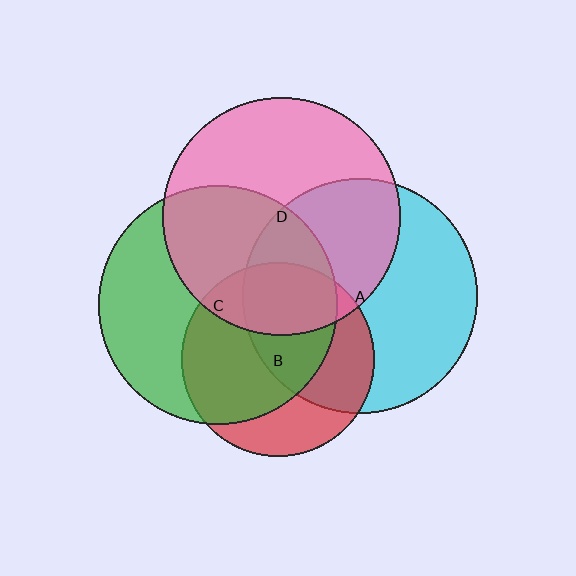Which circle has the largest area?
Circle C (green).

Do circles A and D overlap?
Yes.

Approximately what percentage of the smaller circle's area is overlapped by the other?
Approximately 45%.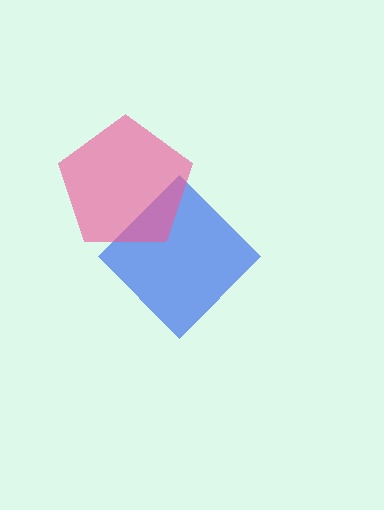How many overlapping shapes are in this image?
There are 2 overlapping shapes in the image.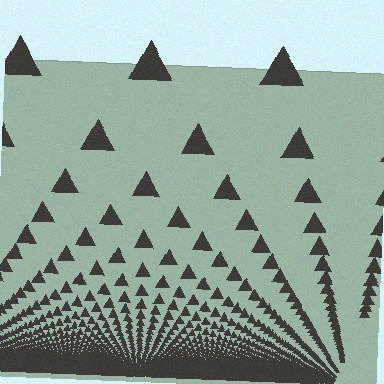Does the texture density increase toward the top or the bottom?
Density increases toward the bottom.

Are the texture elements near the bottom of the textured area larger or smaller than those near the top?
Smaller. The gradient is inverted — elements near the bottom are smaller and denser.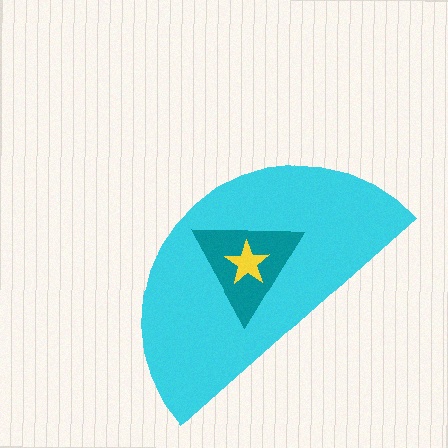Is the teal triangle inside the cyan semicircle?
Yes.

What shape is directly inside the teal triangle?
The yellow star.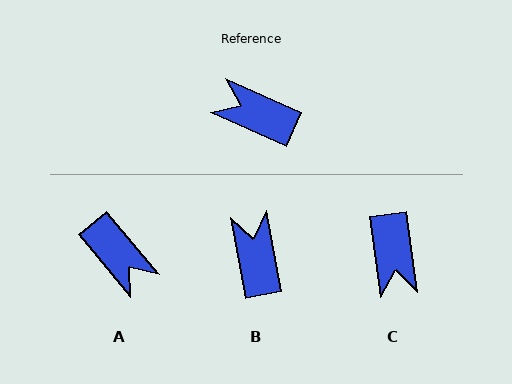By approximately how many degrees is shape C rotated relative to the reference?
Approximately 121 degrees counter-clockwise.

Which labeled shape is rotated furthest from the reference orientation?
A, about 154 degrees away.